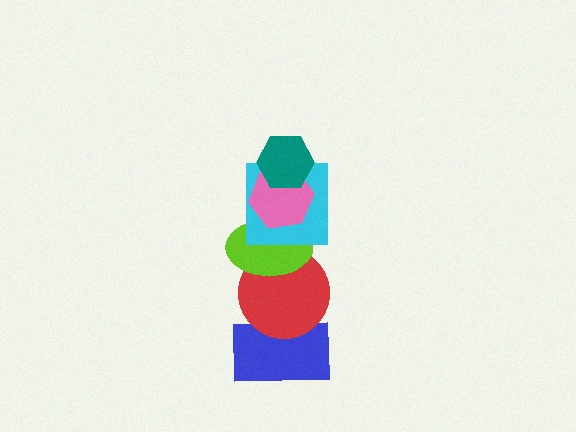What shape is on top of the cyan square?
The pink hexagon is on top of the cyan square.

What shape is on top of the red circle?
The lime ellipse is on top of the red circle.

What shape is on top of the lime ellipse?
The cyan square is on top of the lime ellipse.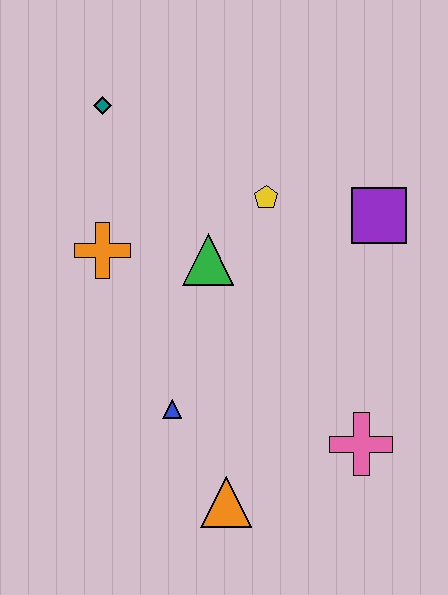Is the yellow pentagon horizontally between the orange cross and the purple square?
Yes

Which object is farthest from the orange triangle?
The teal diamond is farthest from the orange triangle.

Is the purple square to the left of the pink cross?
No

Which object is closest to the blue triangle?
The orange triangle is closest to the blue triangle.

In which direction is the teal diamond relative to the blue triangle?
The teal diamond is above the blue triangle.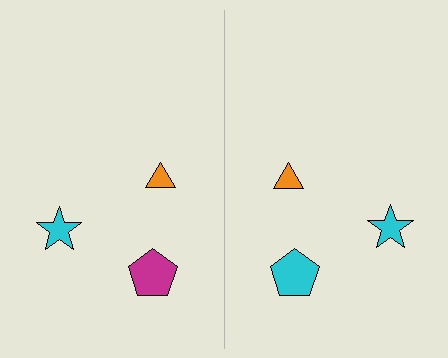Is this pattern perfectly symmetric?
No, the pattern is not perfectly symmetric. The cyan pentagon on the right side breaks the symmetry — its mirror counterpart is magenta.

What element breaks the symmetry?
The cyan pentagon on the right side breaks the symmetry — its mirror counterpart is magenta.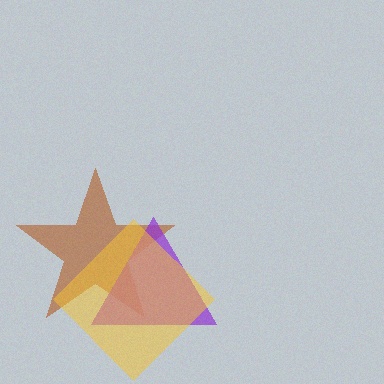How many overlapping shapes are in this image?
There are 3 overlapping shapes in the image.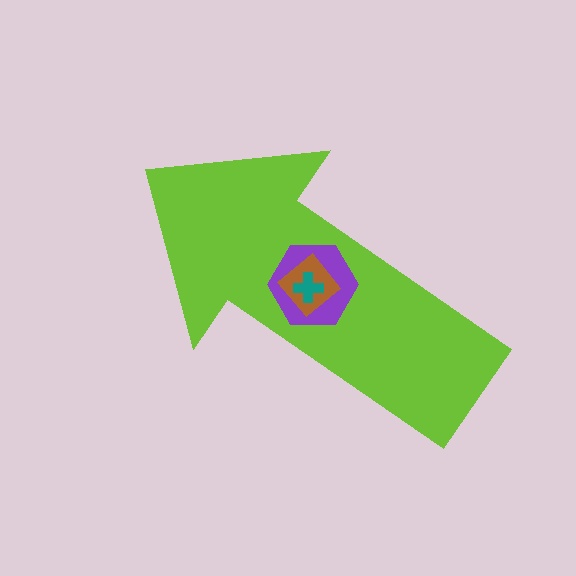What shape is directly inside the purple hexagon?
The brown diamond.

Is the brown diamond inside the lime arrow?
Yes.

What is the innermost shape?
The teal cross.